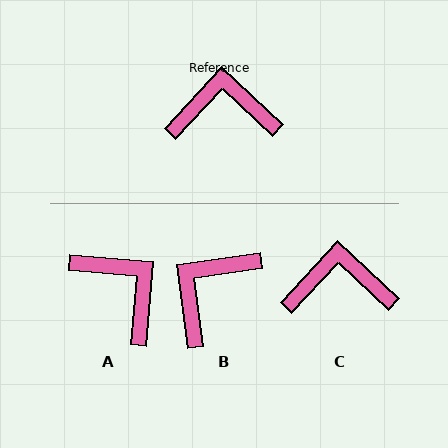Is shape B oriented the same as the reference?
No, it is off by about 50 degrees.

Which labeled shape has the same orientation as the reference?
C.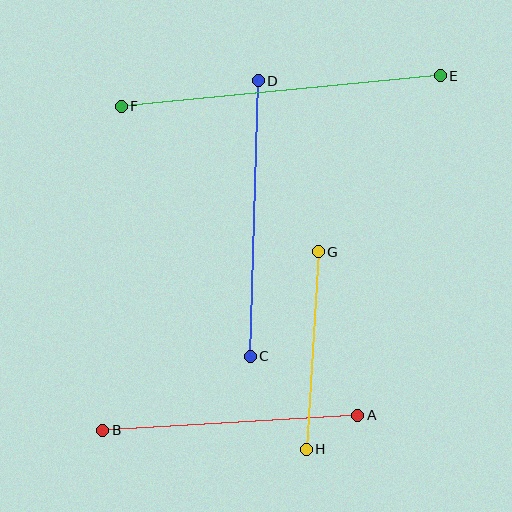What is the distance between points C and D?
The distance is approximately 276 pixels.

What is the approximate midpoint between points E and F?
The midpoint is at approximately (281, 91) pixels.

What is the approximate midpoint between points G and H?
The midpoint is at approximately (312, 351) pixels.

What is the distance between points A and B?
The distance is approximately 256 pixels.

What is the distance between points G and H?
The distance is approximately 198 pixels.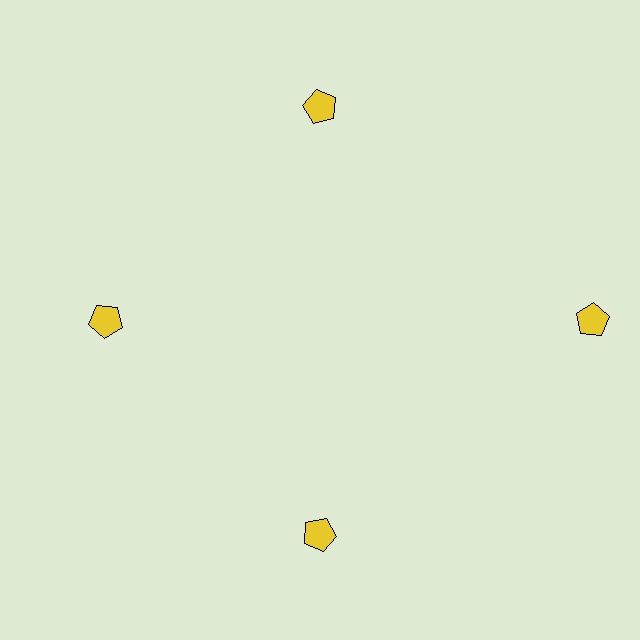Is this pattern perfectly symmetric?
No. The 4 yellow pentagons are arranged in a ring, but one element near the 3 o'clock position is pushed outward from the center, breaking the 4-fold rotational symmetry.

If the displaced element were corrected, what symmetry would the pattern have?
It would have 4-fold rotational symmetry — the pattern would map onto itself every 90 degrees.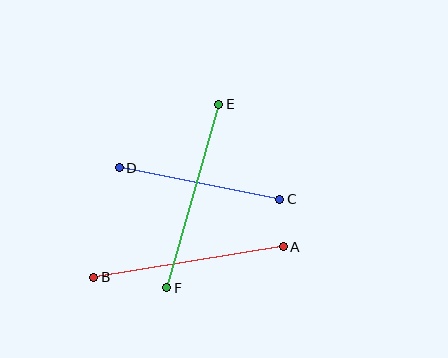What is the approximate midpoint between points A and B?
The midpoint is at approximately (189, 262) pixels.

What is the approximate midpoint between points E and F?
The midpoint is at approximately (193, 196) pixels.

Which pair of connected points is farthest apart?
Points A and B are farthest apart.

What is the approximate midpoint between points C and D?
The midpoint is at approximately (199, 183) pixels.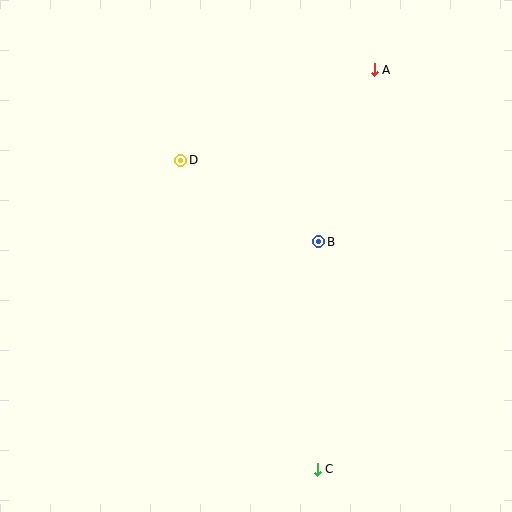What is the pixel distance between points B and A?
The distance between B and A is 181 pixels.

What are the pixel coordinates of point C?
Point C is at (317, 469).